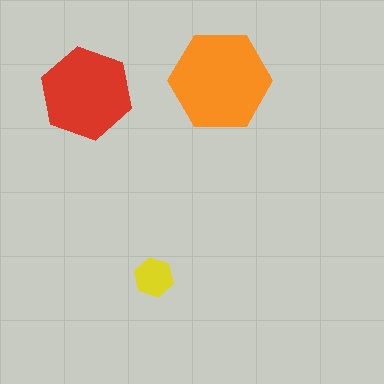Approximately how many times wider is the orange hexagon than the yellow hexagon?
About 2.5 times wider.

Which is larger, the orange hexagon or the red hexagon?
The orange one.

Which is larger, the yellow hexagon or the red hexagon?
The red one.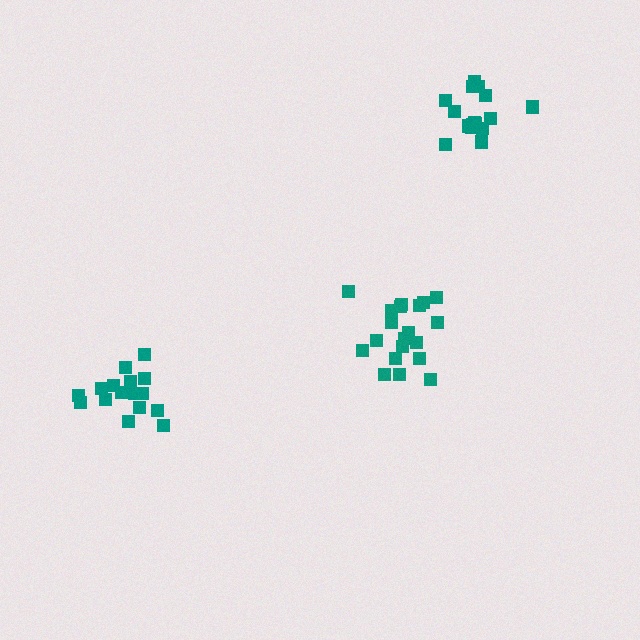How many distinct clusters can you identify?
There are 3 distinct clusters.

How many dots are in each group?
Group 1: 20 dots, Group 2: 17 dots, Group 3: 16 dots (53 total).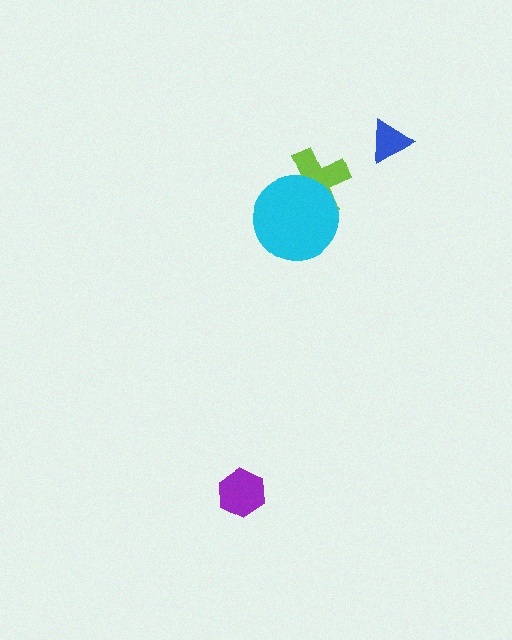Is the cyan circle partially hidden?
No, no other shape covers it.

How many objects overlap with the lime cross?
1 object overlaps with the lime cross.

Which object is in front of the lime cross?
The cyan circle is in front of the lime cross.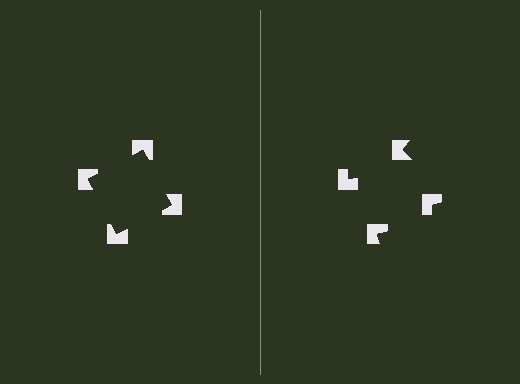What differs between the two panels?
The notched squares are positioned identically on both sides; only the wedge orientations differ. On the left they align to a square; on the right they are misaligned.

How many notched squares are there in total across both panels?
8 — 4 on each side.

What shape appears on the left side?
An illusory square.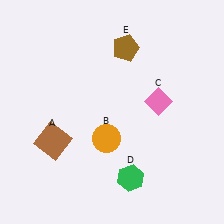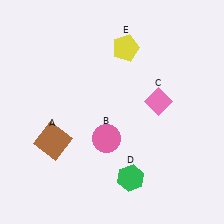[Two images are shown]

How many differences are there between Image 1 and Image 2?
There are 2 differences between the two images.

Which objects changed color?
B changed from orange to pink. E changed from brown to yellow.